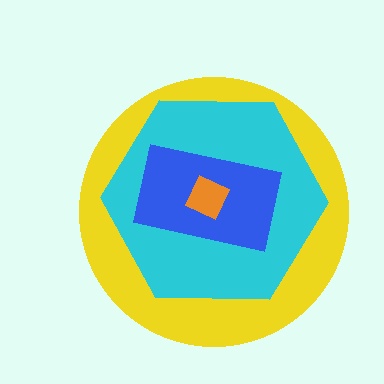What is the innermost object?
The orange square.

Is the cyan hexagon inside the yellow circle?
Yes.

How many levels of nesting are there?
4.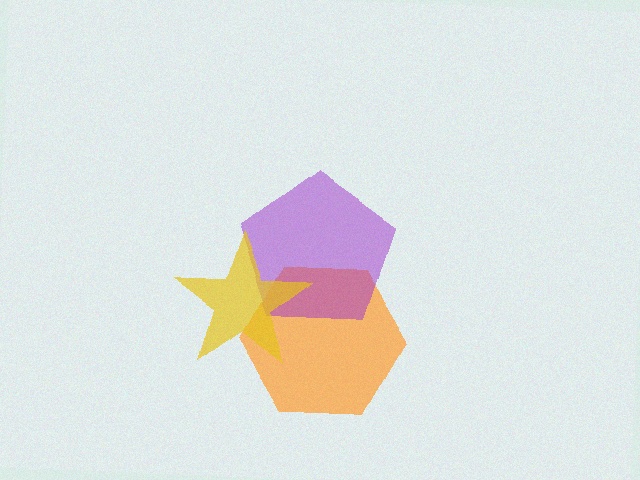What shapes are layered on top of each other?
The layered shapes are: an orange hexagon, a purple pentagon, a yellow star.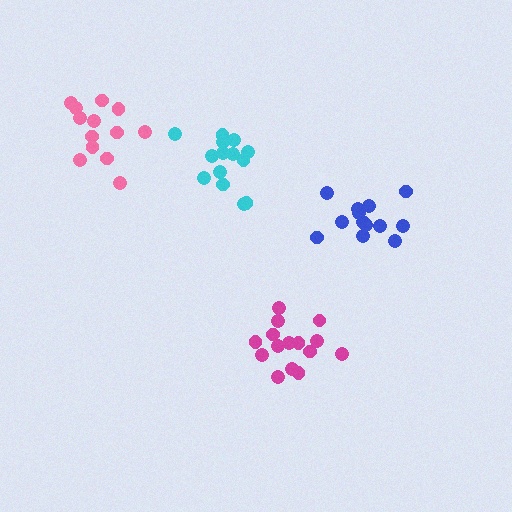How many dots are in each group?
Group 1: 14 dots, Group 2: 13 dots, Group 3: 15 dots, Group 4: 13 dots (55 total).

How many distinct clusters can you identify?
There are 4 distinct clusters.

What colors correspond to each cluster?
The clusters are colored: cyan, pink, magenta, blue.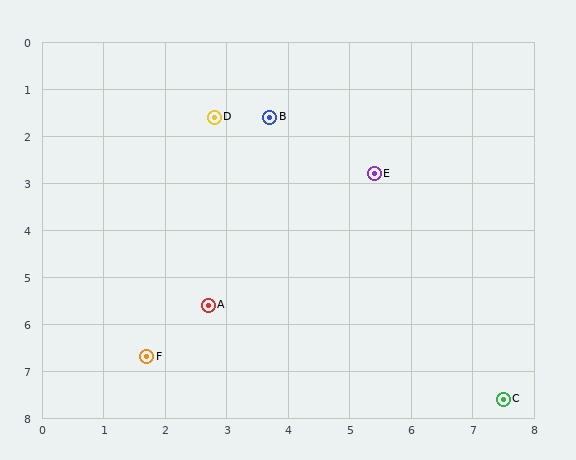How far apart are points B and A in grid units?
Points B and A are about 4.1 grid units apart.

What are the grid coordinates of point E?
Point E is at approximately (5.4, 2.8).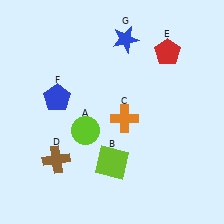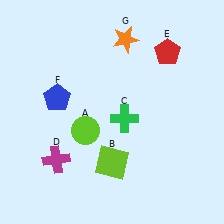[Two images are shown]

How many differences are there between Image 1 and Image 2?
There are 3 differences between the two images.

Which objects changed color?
C changed from orange to green. D changed from brown to magenta. G changed from blue to orange.